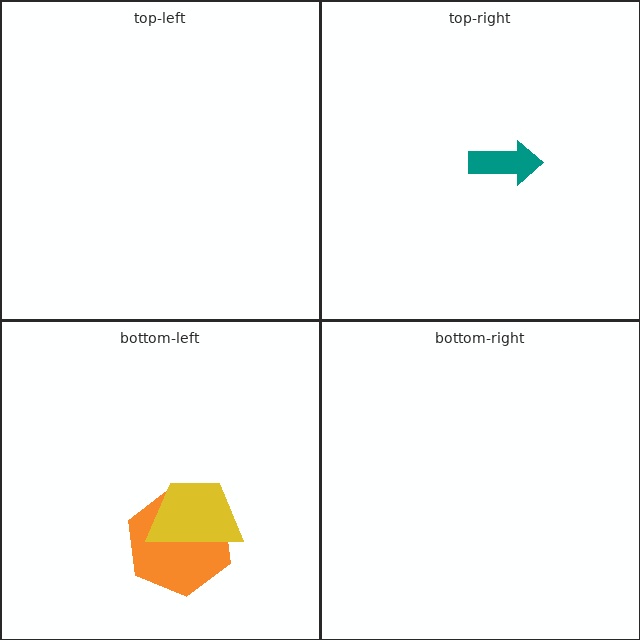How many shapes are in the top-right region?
1.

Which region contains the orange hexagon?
The bottom-left region.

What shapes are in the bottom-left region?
The orange hexagon, the yellow trapezoid.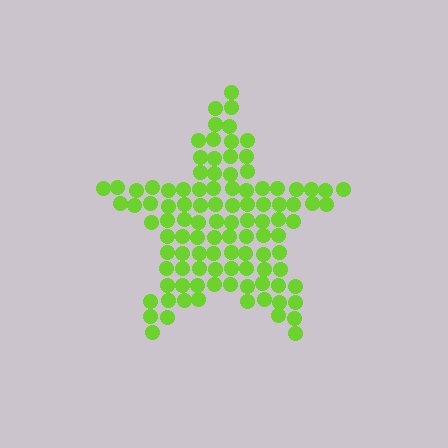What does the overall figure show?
The overall figure shows a star.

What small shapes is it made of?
It is made of small circles.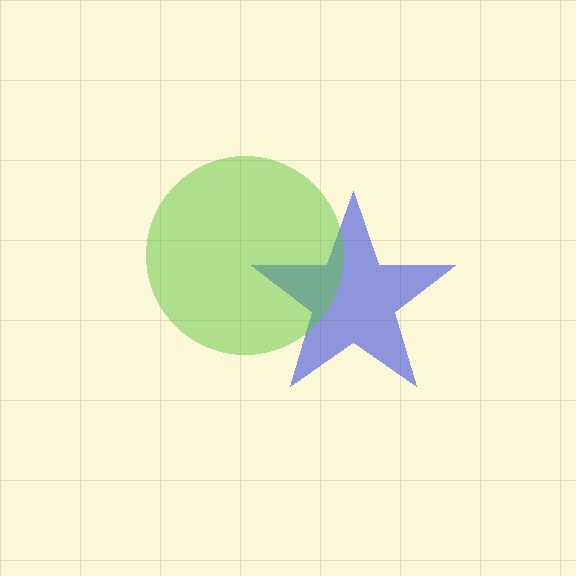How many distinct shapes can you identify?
There are 2 distinct shapes: a blue star, a lime circle.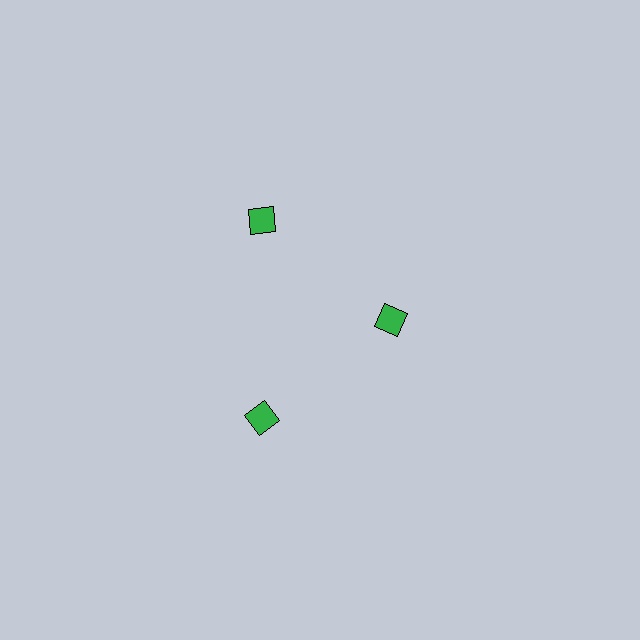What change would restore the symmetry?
The symmetry would be restored by moving it outward, back onto the ring so that all 3 diamonds sit at equal angles and equal distance from the center.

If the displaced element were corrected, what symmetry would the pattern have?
It would have 3-fold rotational symmetry — the pattern would map onto itself every 120 degrees.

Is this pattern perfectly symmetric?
No. The 3 green diamonds are arranged in a ring, but one element near the 3 o'clock position is pulled inward toward the center, breaking the 3-fold rotational symmetry.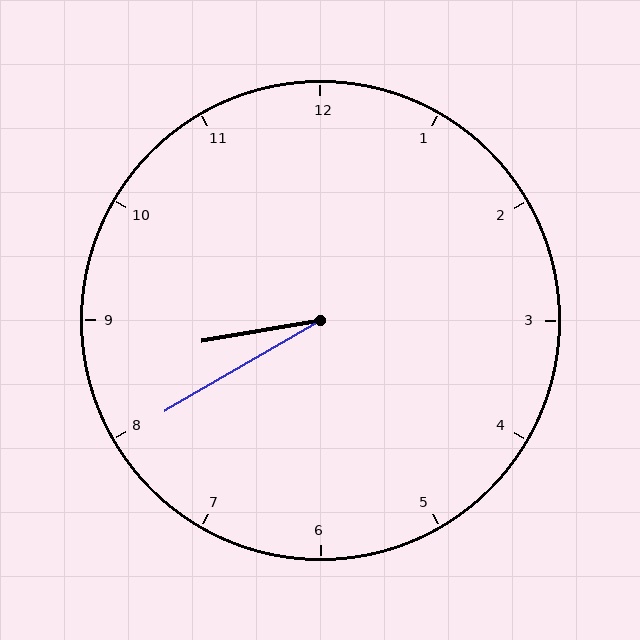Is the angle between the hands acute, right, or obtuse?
It is acute.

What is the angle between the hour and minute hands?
Approximately 20 degrees.